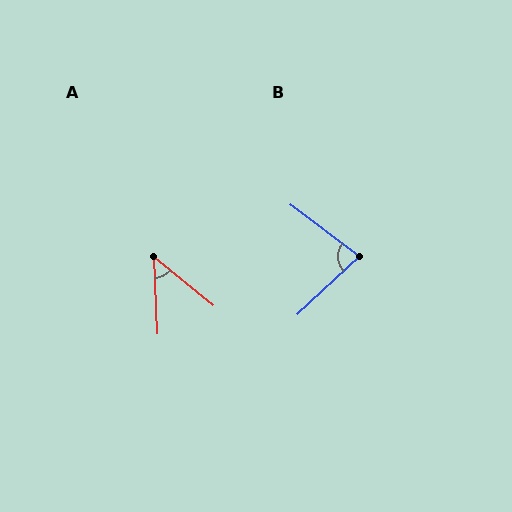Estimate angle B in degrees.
Approximately 80 degrees.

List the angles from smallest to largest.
A (48°), B (80°).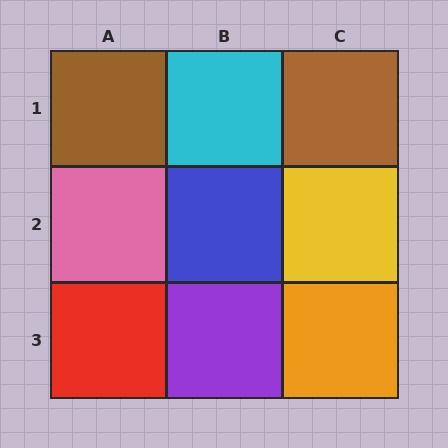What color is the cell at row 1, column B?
Cyan.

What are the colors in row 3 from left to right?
Red, purple, orange.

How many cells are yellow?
1 cell is yellow.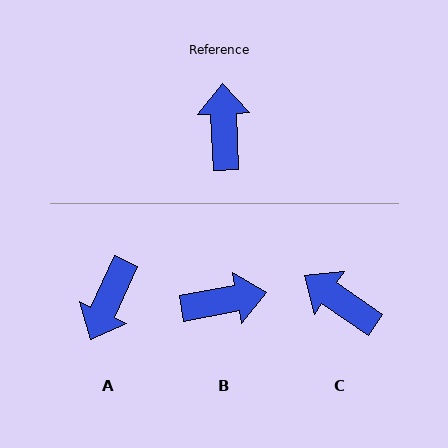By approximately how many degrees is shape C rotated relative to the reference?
Approximately 53 degrees counter-clockwise.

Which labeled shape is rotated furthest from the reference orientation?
A, about 153 degrees away.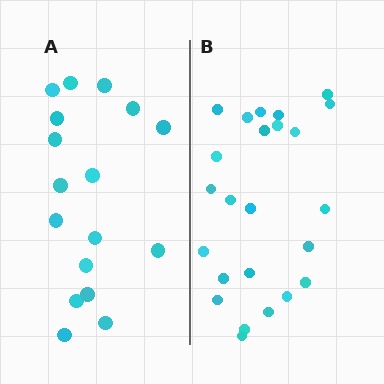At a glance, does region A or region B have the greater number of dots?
Region B (the right region) has more dots.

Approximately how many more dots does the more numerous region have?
Region B has roughly 8 or so more dots than region A.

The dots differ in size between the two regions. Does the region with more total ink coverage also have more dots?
No. Region A has more total ink coverage because its dots are larger, but region B actually contains more individual dots. Total area can be misleading — the number of items is what matters here.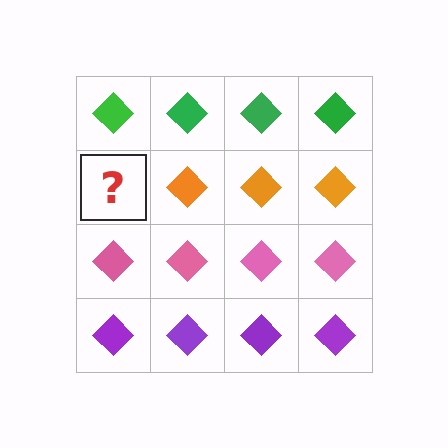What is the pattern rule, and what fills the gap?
The rule is that each row has a consistent color. The gap should be filled with an orange diamond.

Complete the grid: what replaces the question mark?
The question mark should be replaced with an orange diamond.